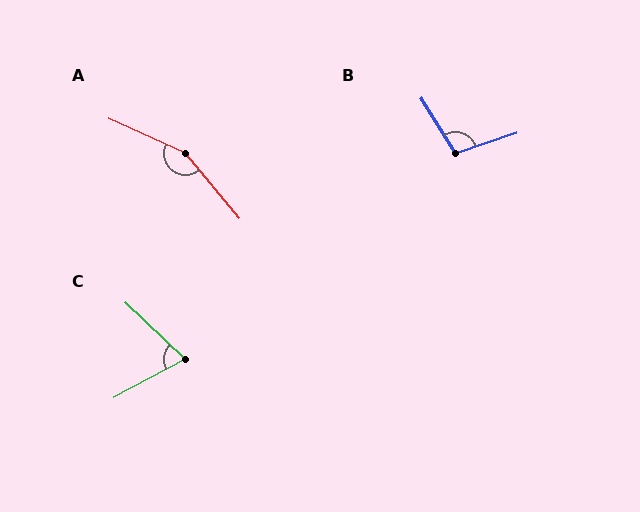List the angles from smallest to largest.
C (72°), B (104°), A (154°).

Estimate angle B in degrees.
Approximately 104 degrees.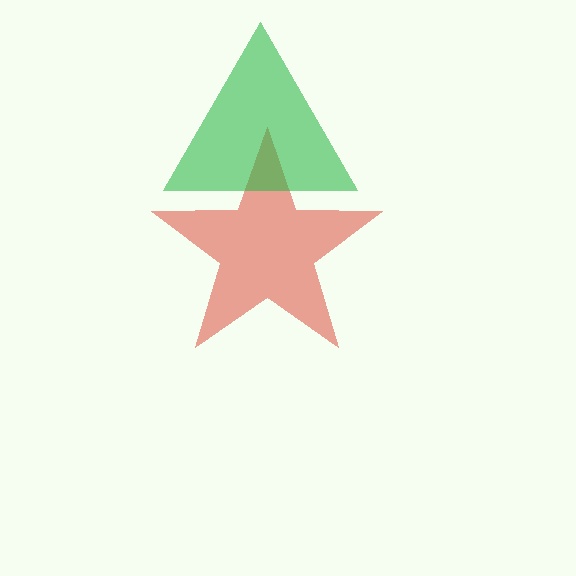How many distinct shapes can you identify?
There are 2 distinct shapes: a red star, a green triangle.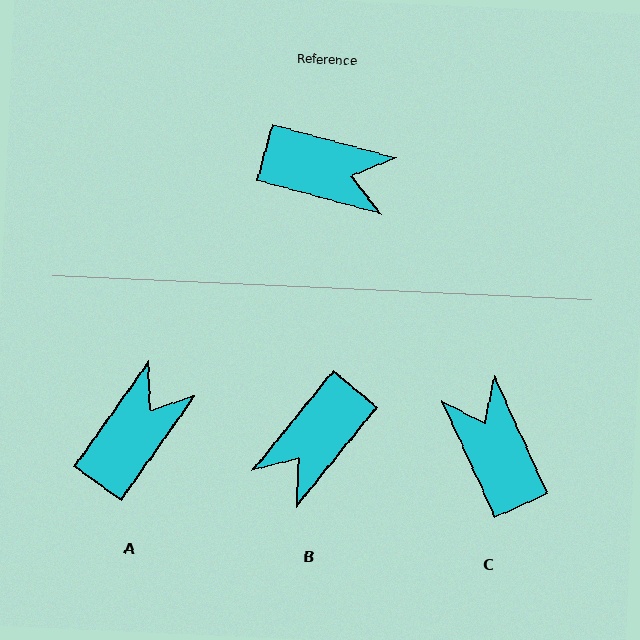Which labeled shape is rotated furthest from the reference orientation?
C, about 129 degrees away.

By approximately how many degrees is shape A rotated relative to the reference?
Approximately 70 degrees counter-clockwise.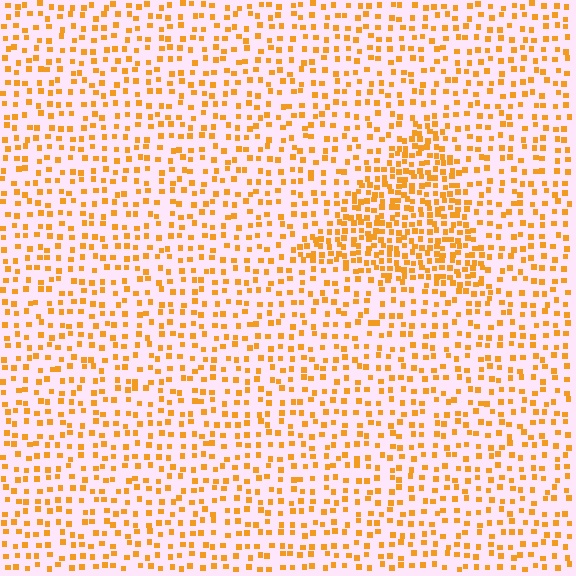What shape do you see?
I see a triangle.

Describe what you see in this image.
The image contains small orange elements arranged at two different densities. A triangle-shaped region is visible where the elements are more densely packed than the surrounding area.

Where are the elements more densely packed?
The elements are more densely packed inside the triangle boundary.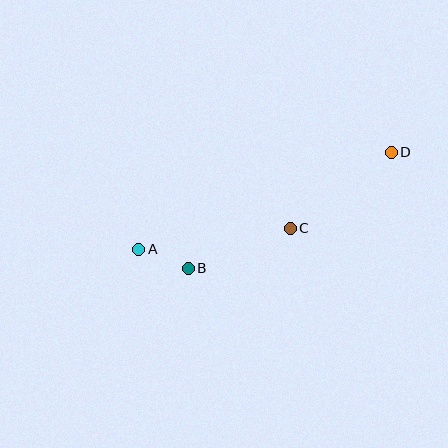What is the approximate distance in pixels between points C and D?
The distance between C and D is approximately 127 pixels.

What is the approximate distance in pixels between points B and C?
The distance between B and C is approximately 109 pixels.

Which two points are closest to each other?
Points A and B are closest to each other.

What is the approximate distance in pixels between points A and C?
The distance between A and C is approximately 153 pixels.